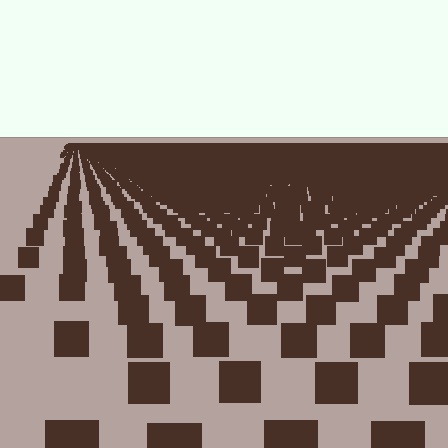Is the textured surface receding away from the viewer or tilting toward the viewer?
The surface is receding away from the viewer. Texture elements get smaller and denser toward the top.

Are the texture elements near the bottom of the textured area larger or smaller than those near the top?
Larger. Near the bottom, elements are closer to the viewer and appear at a bigger on-screen size.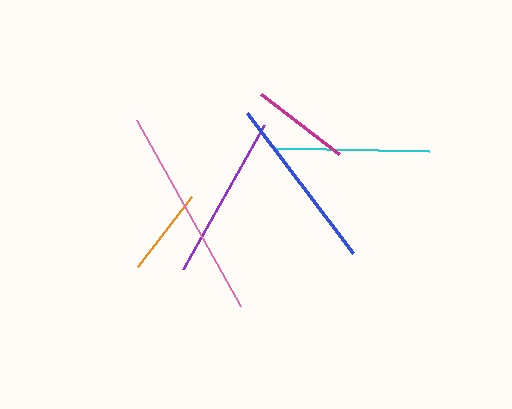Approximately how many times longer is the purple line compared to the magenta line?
The purple line is approximately 1.7 times the length of the magenta line.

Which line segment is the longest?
The pink line is the longest at approximately 213 pixels.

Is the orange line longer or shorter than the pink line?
The pink line is longer than the orange line.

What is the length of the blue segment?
The blue segment is approximately 175 pixels long.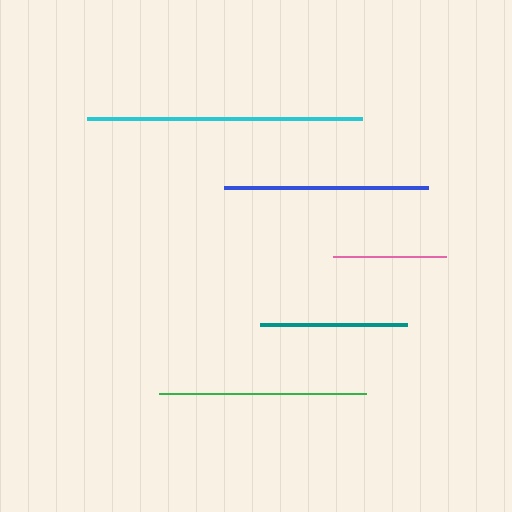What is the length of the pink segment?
The pink segment is approximately 113 pixels long.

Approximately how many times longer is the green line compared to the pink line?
The green line is approximately 1.8 times the length of the pink line.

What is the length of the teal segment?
The teal segment is approximately 147 pixels long.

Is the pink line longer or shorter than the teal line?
The teal line is longer than the pink line.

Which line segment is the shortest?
The pink line is the shortest at approximately 113 pixels.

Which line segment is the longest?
The cyan line is the longest at approximately 274 pixels.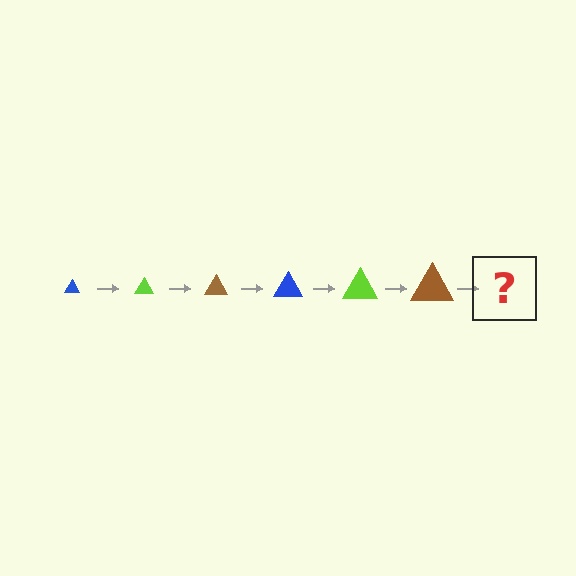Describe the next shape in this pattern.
It should be a blue triangle, larger than the previous one.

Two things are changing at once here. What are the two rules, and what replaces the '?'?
The two rules are that the triangle grows larger each step and the color cycles through blue, lime, and brown. The '?' should be a blue triangle, larger than the previous one.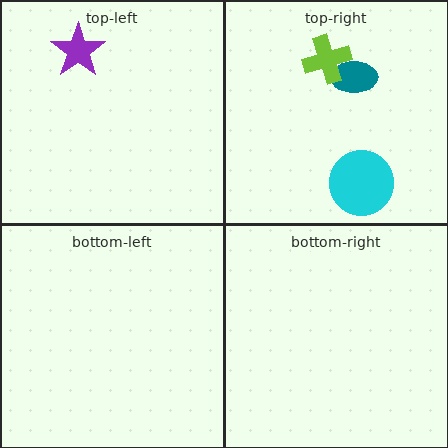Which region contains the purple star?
The top-left region.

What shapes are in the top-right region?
The teal ellipse, the cyan circle, the lime cross.